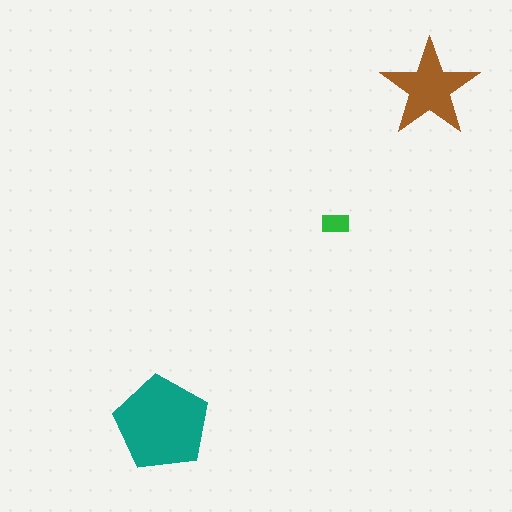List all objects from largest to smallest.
The teal pentagon, the brown star, the green rectangle.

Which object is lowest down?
The teal pentagon is bottommost.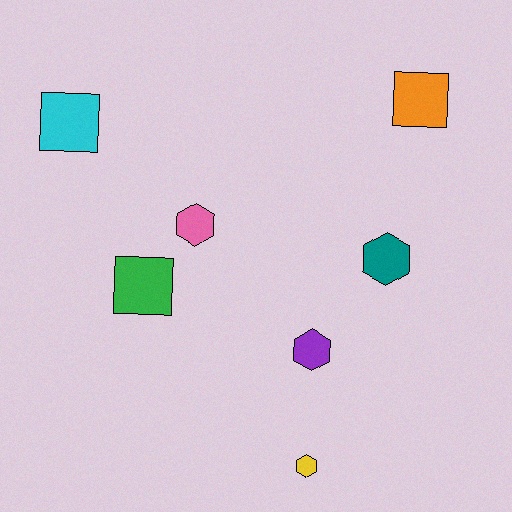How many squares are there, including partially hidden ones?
There are 3 squares.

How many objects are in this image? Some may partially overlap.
There are 7 objects.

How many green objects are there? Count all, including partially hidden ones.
There is 1 green object.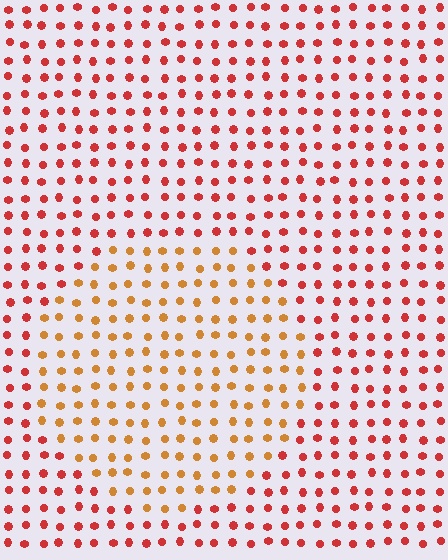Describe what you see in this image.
The image is filled with small red elements in a uniform arrangement. A circle-shaped region is visible where the elements are tinted to a slightly different hue, forming a subtle color boundary.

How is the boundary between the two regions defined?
The boundary is defined purely by a slight shift in hue (about 34 degrees). Spacing, size, and orientation are identical on both sides.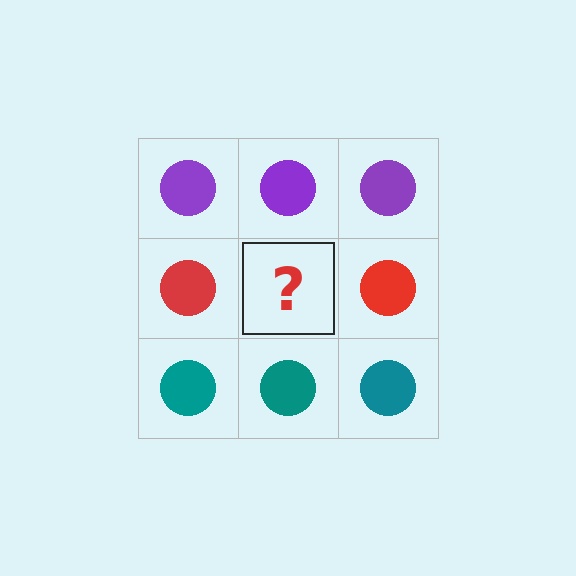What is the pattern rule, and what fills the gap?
The rule is that each row has a consistent color. The gap should be filled with a red circle.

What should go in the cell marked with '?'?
The missing cell should contain a red circle.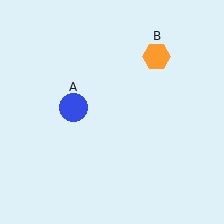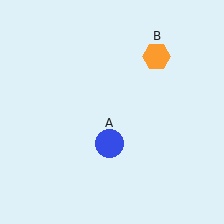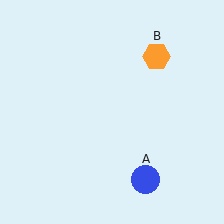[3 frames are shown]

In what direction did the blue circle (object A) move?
The blue circle (object A) moved down and to the right.